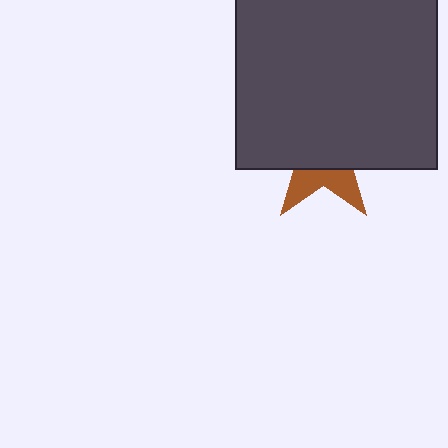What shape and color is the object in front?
The object in front is a dark gray square.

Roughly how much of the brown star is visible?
A small part of it is visible (roughly 32%).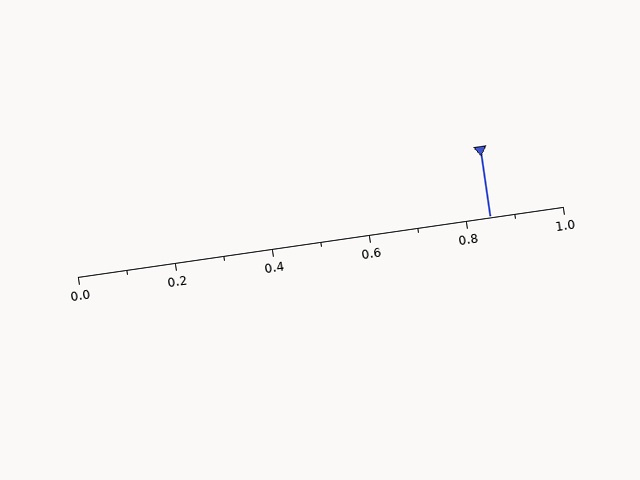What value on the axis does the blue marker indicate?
The marker indicates approximately 0.85.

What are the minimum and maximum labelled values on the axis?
The axis runs from 0.0 to 1.0.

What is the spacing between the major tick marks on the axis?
The major ticks are spaced 0.2 apart.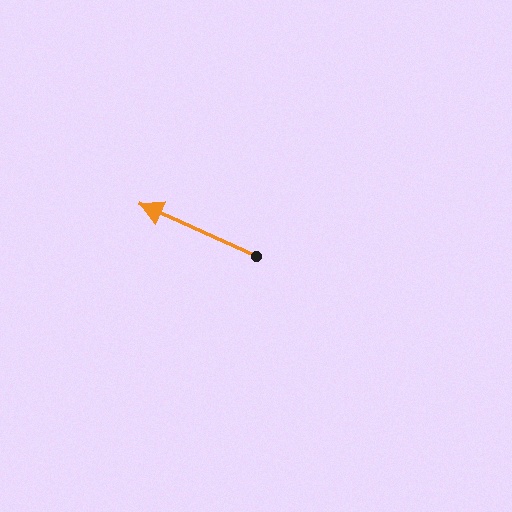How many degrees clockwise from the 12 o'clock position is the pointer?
Approximately 294 degrees.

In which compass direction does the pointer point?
Northwest.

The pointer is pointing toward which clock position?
Roughly 10 o'clock.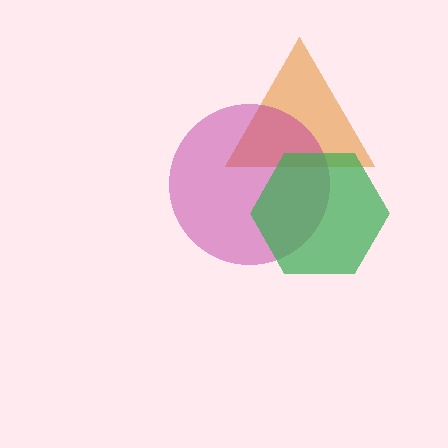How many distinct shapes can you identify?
There are 3 distinct shapes: an orange triangle, a magenta circle, a green hexagon.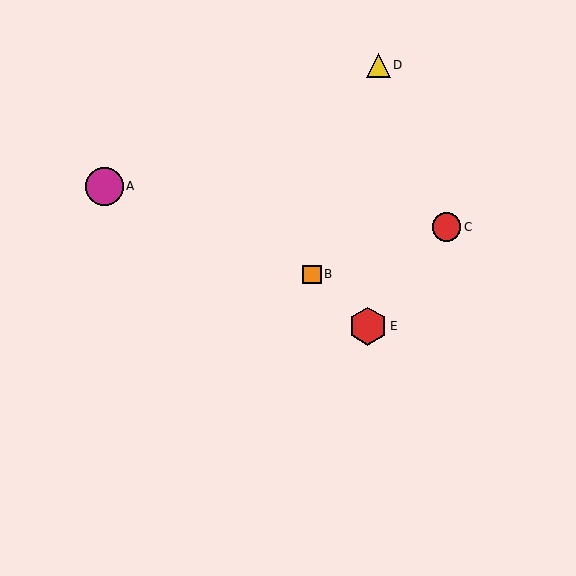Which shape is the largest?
The red hexagon (labeled E) is the largest.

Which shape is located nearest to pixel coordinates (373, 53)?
The yellow triangle (labeled D) at (378, 65) is nearest to that location.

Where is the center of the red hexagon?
The center of the red hexagon is at (368, 326).